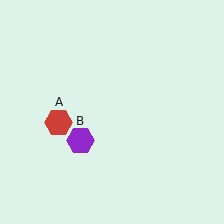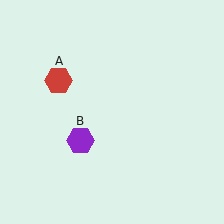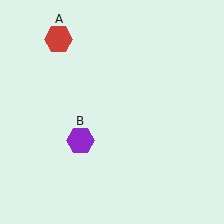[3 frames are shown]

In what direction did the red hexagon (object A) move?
The red hexagon (object A) moved up.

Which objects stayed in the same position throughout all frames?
Purple hexagon (object B) remained stationary.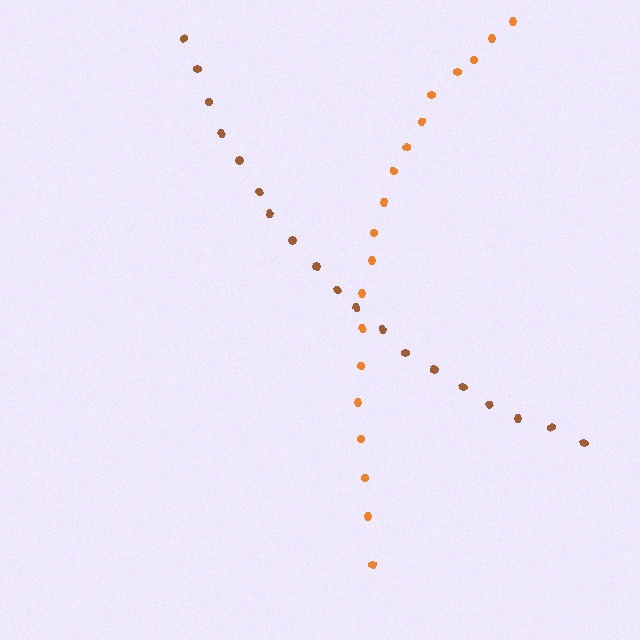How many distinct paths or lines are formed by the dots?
There are 2 distinct paths.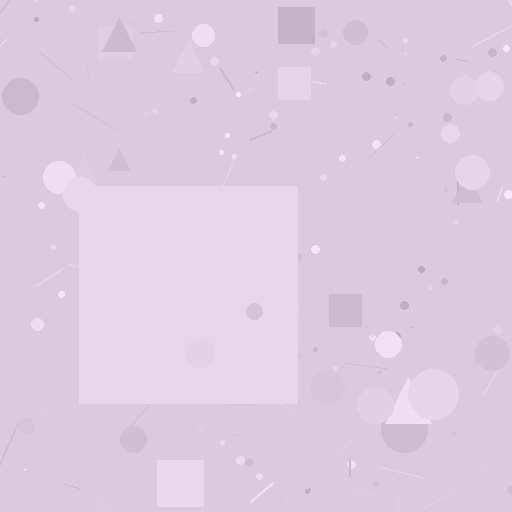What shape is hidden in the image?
A square is hidden in the image.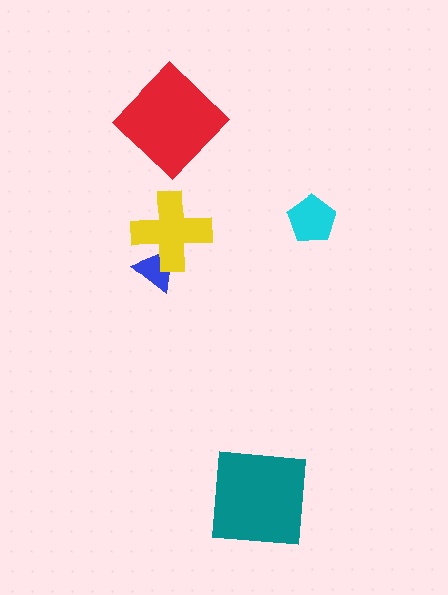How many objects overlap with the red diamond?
0 objects overlap with the red diamond.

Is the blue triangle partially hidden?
Yes, it is partially covered by another shape.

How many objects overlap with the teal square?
0 objects overlap with the teal square.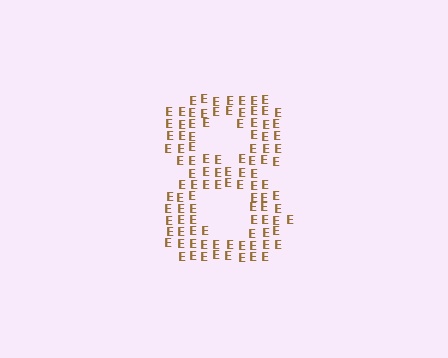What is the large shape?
The large shape is the digit 8.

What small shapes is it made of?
It is made of small letter E's.